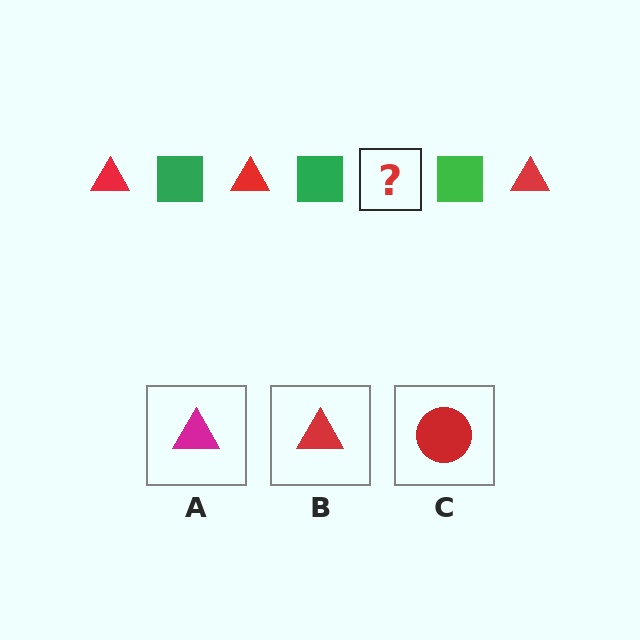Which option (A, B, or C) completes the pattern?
B.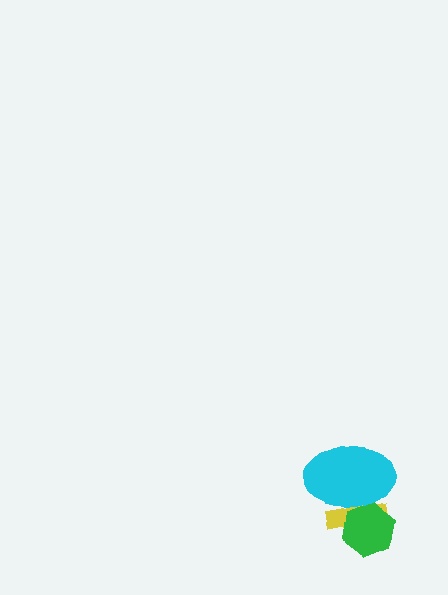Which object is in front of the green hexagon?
The cyan ellipse is in front of the green hexagon.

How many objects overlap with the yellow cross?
2 objects overlap with the yellow cross.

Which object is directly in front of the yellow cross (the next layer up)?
The green hexagon is directly in front of the yellow cross.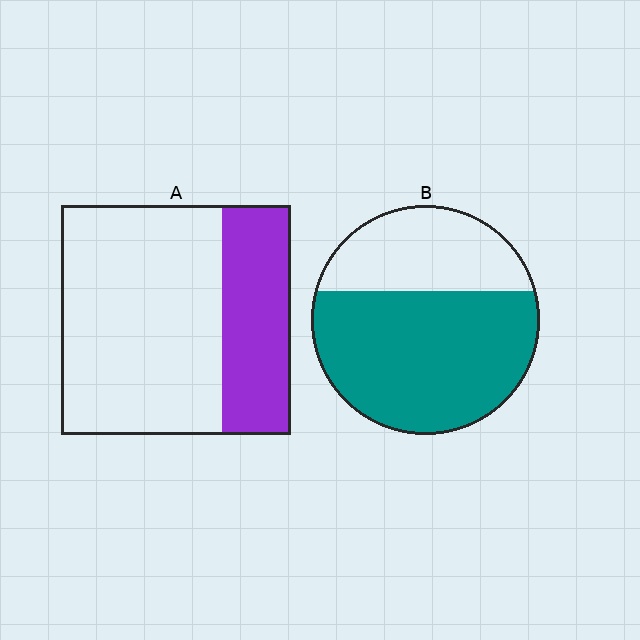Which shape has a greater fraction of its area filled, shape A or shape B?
Shape B.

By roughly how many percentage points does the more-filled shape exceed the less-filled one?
By roughly 35 percentage points (B over A).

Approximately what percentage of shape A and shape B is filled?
A is approximately 30% and B is approximately 65%.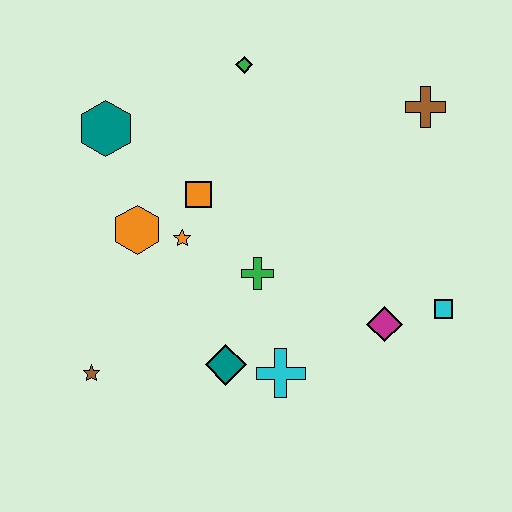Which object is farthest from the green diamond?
The brown star is farthest from the green diamond.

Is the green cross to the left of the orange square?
No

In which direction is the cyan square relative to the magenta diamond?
The cyan square is to the right of the magenta diamond.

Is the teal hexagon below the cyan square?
No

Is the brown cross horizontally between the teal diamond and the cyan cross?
No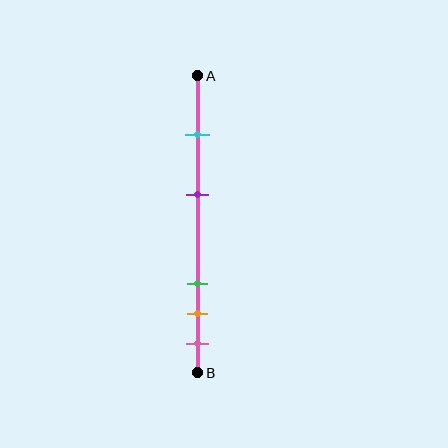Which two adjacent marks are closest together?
The orange and pink marks are the closest adjacent pair.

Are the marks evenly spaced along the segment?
No, the marks are not evenly spaced.